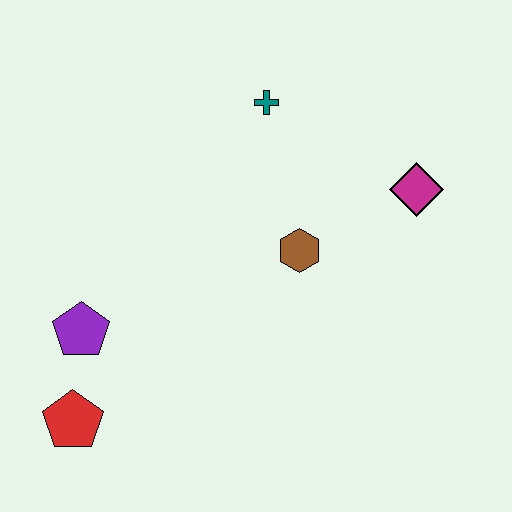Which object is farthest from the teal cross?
The red pentagon is farthest from the teal cross.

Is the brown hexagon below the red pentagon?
No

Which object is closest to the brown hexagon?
The magenta diamond is closest to the brown hexagon.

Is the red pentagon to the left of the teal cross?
Yes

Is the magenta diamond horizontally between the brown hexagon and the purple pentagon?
No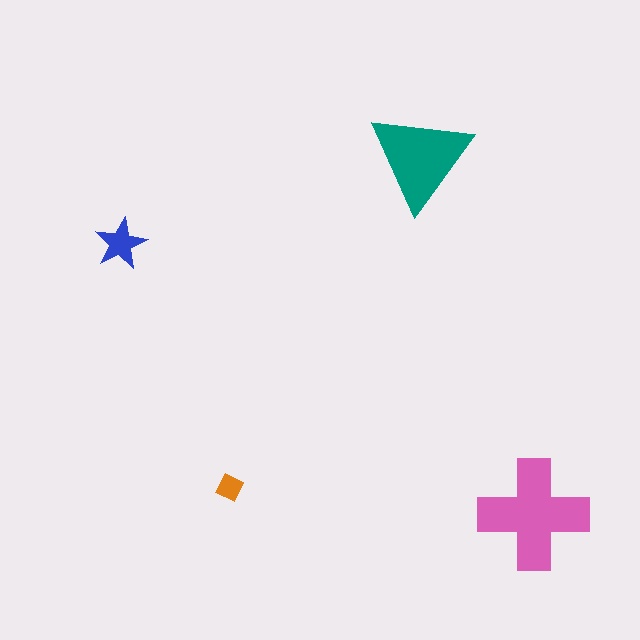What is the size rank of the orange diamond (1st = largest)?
4th.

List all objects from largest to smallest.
The pink cross, the teal triangle, the blue star, the orange diamond.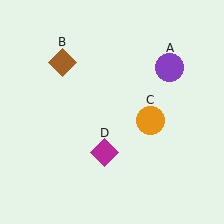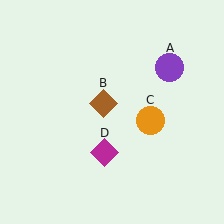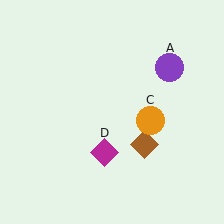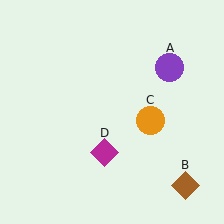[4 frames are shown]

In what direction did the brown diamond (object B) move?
The brown diamond (object B) moved down and to the right.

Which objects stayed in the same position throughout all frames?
Purple circle (object A) and orange circle (object C) and magenta diamond (object D) remained stationary.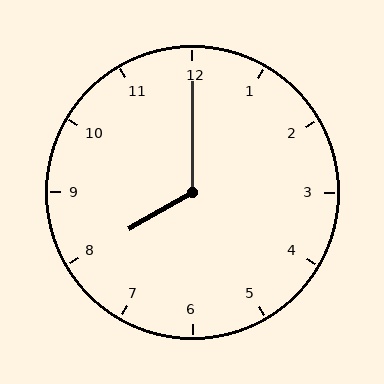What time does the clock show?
8:00.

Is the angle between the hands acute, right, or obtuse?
It is obtuse.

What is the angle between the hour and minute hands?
Approximately 120 degrees.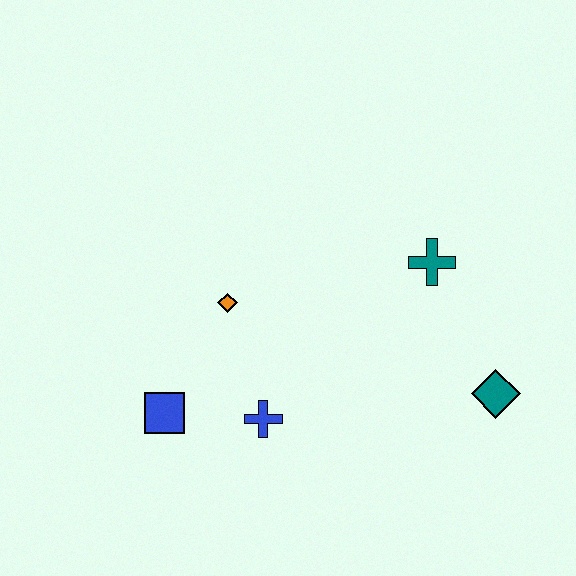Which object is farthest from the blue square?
The teal diamond is farthest from the blue square.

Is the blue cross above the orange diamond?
No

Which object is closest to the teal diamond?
The teal cross is closest to the teal diamond.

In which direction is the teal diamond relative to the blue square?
The teal diamond is to the right of the blue square.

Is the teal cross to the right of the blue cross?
Yes